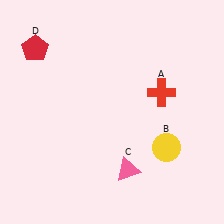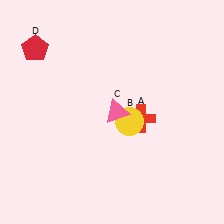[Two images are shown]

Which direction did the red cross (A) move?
The red cross (A) moved down.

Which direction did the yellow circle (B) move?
The yellow circle (B) moved left.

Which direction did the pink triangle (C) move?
The pink triangle (C) moved up.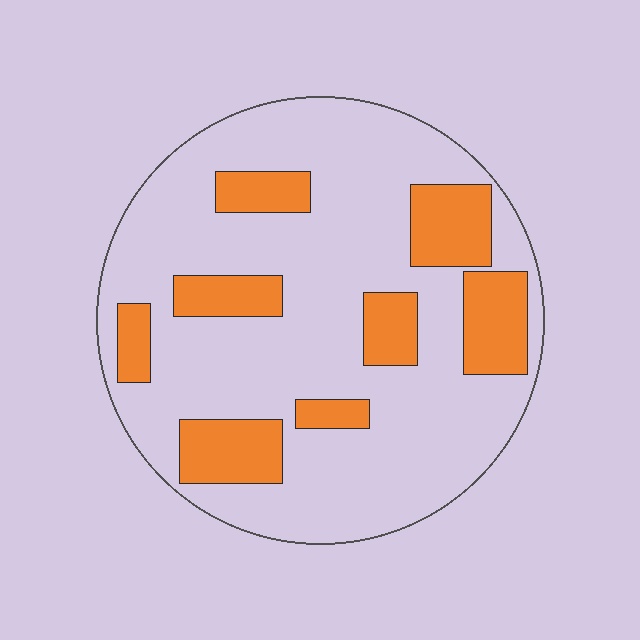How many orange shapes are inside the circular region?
8.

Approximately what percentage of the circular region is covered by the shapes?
Approximately 25%.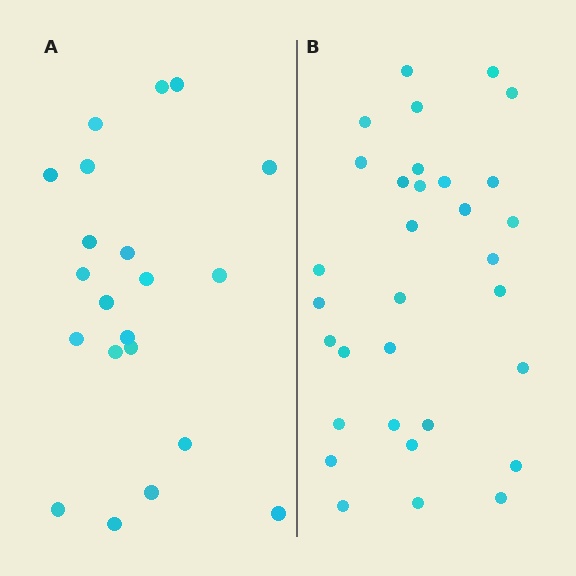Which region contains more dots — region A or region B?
Region B (the right region) has more dots.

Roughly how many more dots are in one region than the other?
Region B has roughly 12 or so more dots than region A.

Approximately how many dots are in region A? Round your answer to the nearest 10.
About 20 dots. (The exact count is 21, which rounds to 20.)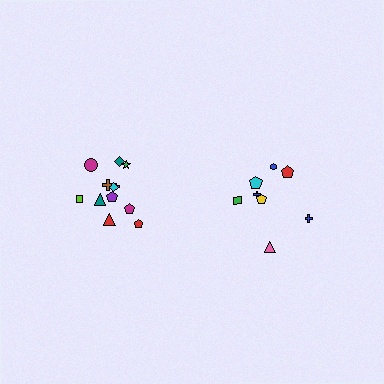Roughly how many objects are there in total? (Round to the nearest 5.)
Roughly 20 objects in total.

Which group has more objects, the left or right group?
The left group.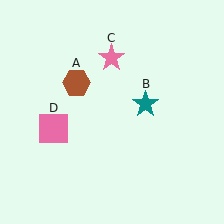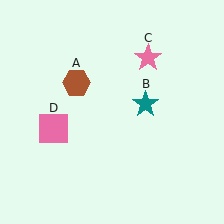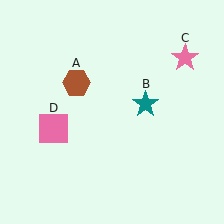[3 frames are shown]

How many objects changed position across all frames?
1 object changed position: pink star (object C).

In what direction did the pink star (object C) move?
The pink star (object C) moved right.